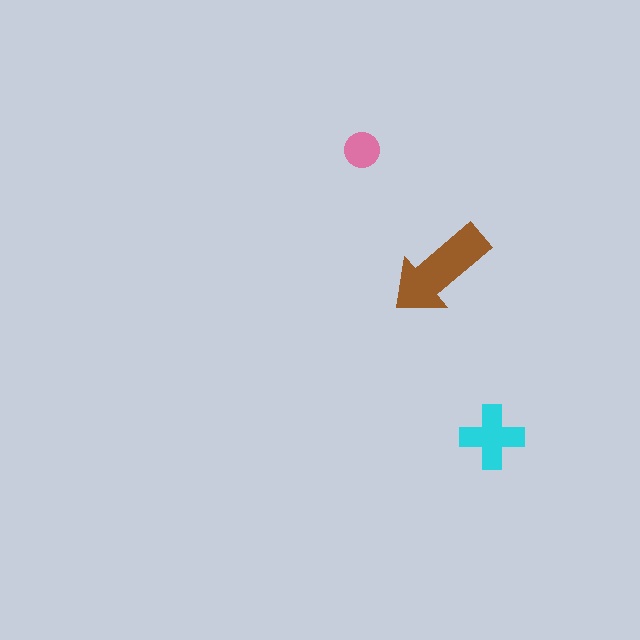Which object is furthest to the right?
The cyan cross is rightmost.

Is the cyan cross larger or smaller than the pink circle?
Larger.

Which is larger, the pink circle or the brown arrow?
The brown arrow.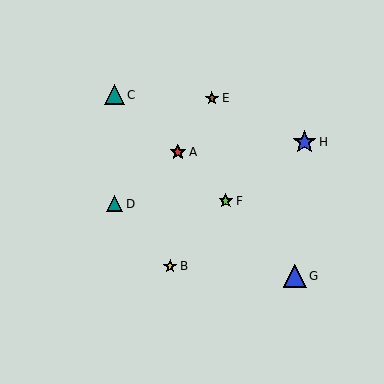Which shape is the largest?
The blue star (labeled H) is the largest.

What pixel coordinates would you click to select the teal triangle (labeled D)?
Click at (115, 204) to select the teal triangle D.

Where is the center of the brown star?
The center of the brown star is at (212, 98).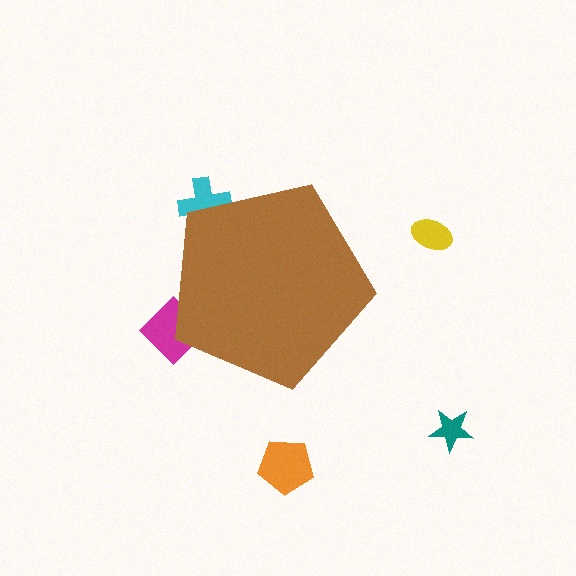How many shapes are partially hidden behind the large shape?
2 shapes are partially hidden.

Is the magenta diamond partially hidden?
Yes, the magenta diamond is partially hidden behind the brown pentagon.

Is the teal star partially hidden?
No, the teal star is fully visible.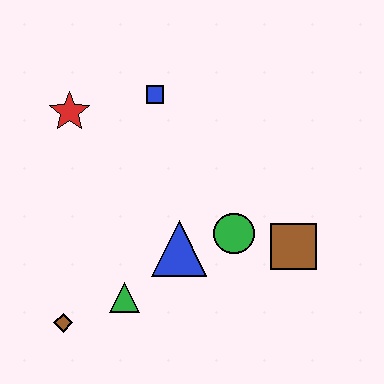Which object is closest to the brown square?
The green circle is closest to the brown square.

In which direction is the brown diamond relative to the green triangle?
The brown diamond is to the left of the green triangle.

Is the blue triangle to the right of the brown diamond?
Yes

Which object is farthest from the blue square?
The brown diamond is farthest from the blue square.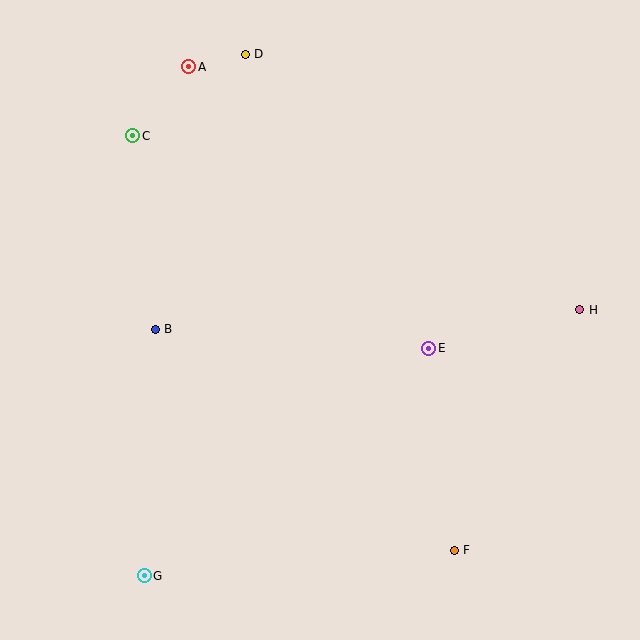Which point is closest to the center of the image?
Point E at (429, 348) is closest to the center.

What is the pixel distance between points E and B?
The distance between E and B is 274 pixels.